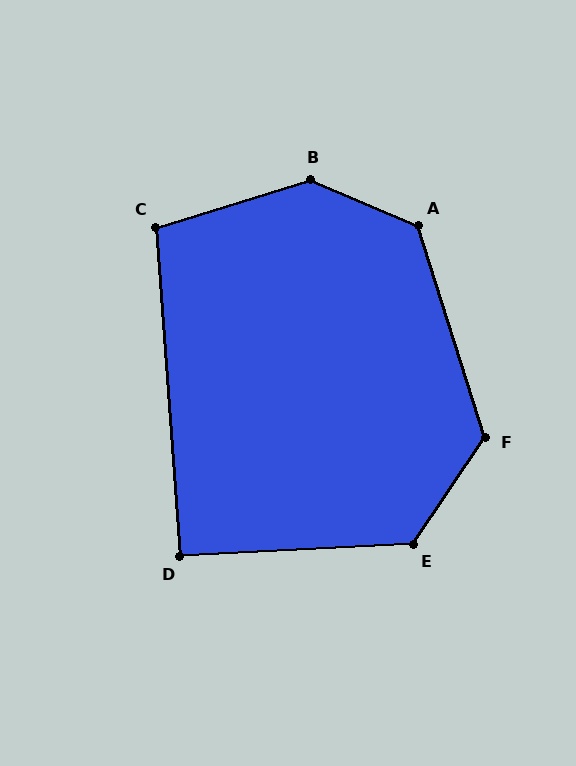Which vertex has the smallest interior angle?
D, at approximately 91 degrees.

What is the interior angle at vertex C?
Approximately 103 degrees (obtuse).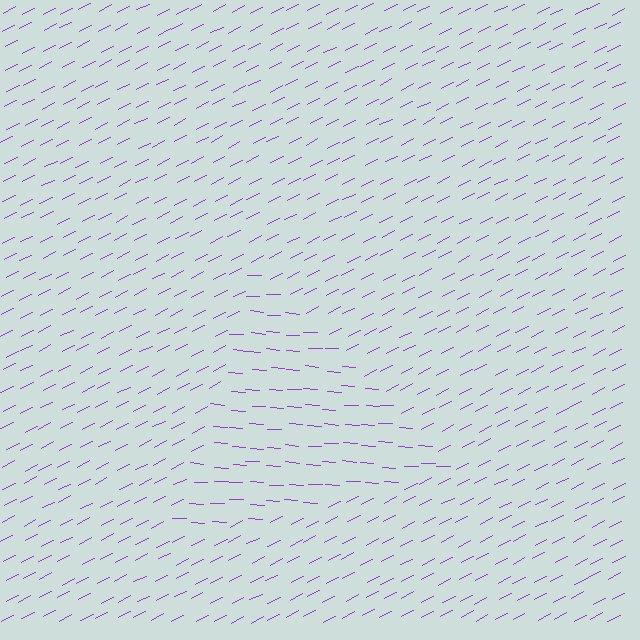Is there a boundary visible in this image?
Yes, there is a texture boundary formed by a change in line orientation.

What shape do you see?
I see a triangle.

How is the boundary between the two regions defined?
The boundary is defined purely by a change in line orientation (approximately 30 degrees difference). All lines are the same color and thickness.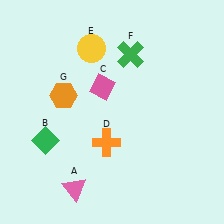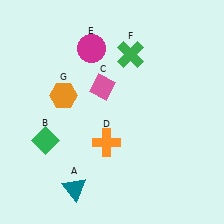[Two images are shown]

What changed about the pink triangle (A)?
In Image 1, A is pink. In Image 2, it changed to teal.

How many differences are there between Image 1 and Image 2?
There are 2 differences between the two images.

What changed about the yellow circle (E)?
In Image 1, E is yellow. In Image 2, it changed to magenta.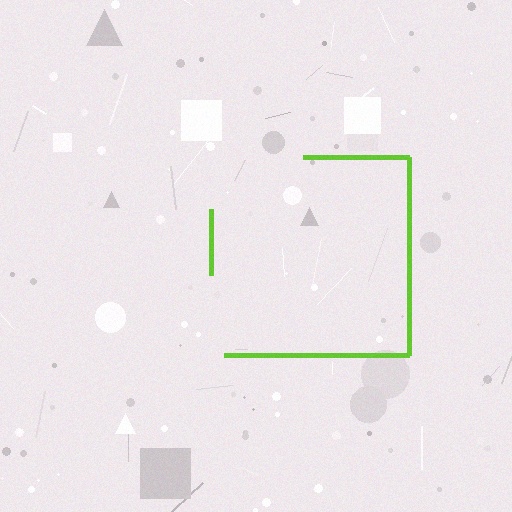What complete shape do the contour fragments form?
The contour fragments form a square.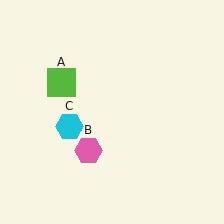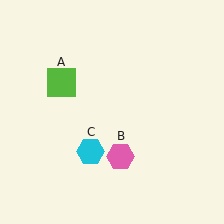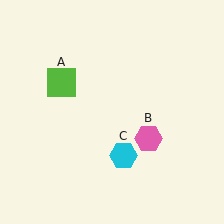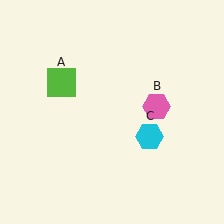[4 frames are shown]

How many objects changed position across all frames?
2 objects changed position: pink hexagon (object B), cyan hexagon (object C).